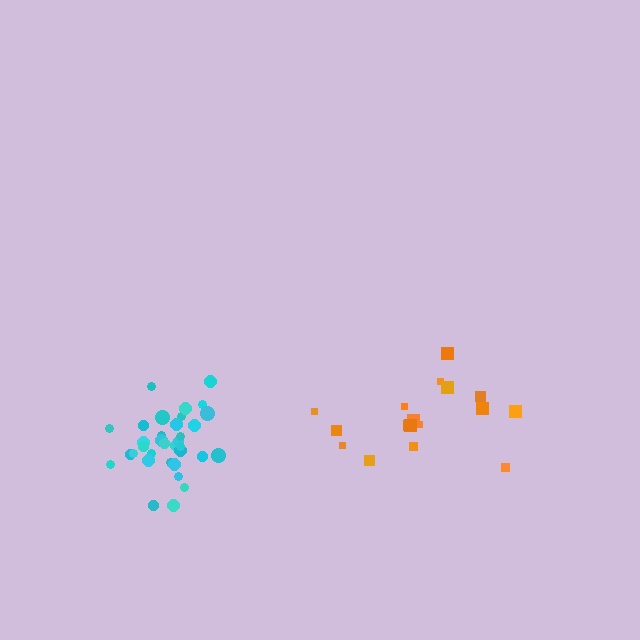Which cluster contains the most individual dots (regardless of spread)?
Cyan (35).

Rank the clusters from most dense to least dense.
cyan, orange.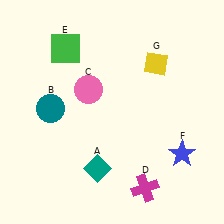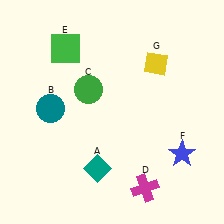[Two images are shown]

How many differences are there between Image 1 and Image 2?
There is 1 difference between the two images.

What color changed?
The circle (C) changed from pink in Image 1 to green in Image 2.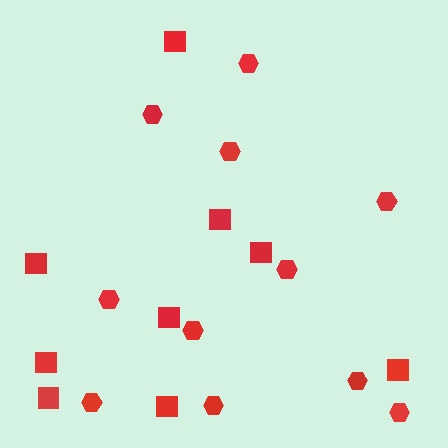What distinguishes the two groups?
There are 2 groups: one group of squares (9) and one group of hexagons (11).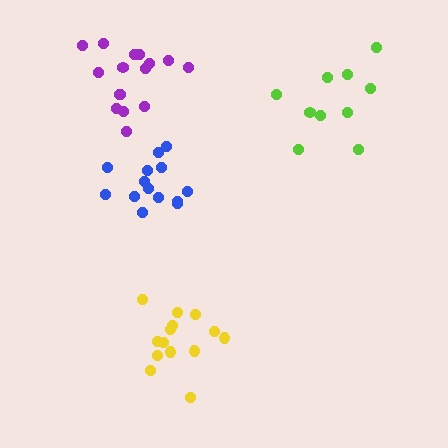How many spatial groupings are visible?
There are 4 spatial groupings.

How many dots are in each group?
Group 1: 14 dots, Group 2: 10 dots, Group 3: 14 dots, Group 4: 16 dots (54 total).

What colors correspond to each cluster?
The clusters are colored: yellow, lime, blue, purple.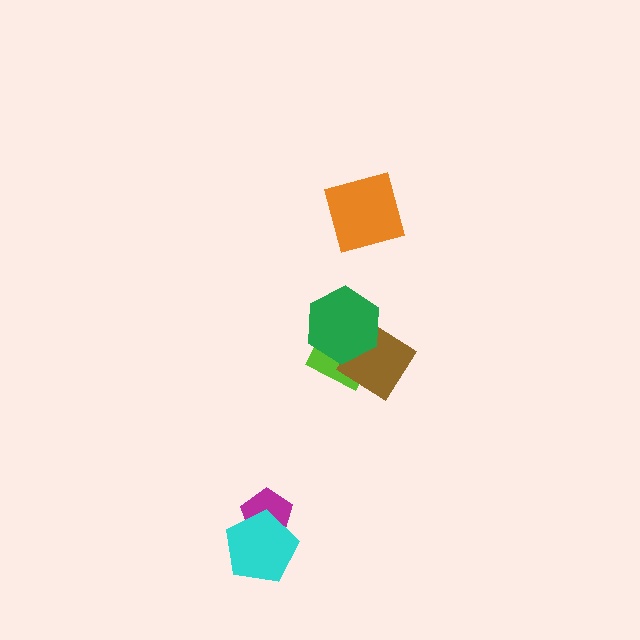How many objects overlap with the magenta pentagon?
1 object overlaps with the magenta pentagon.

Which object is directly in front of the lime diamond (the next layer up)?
The brown diamond is directly in front of the lime diamond.